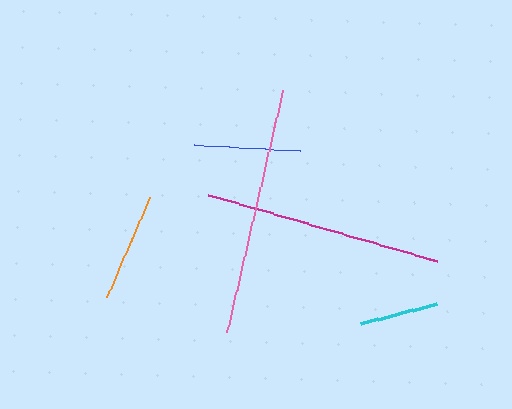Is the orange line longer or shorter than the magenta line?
The magenta line is longer than the orange line.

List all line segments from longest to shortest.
From longest to shortest: pink, magenta, orange, blue, cyan.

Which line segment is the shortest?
The cyan line is the shortest at approximately 79 pixels.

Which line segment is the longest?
The pink line is the longest at approximately 249 pixels.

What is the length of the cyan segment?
The cyan segment is approximately 79 pixels long.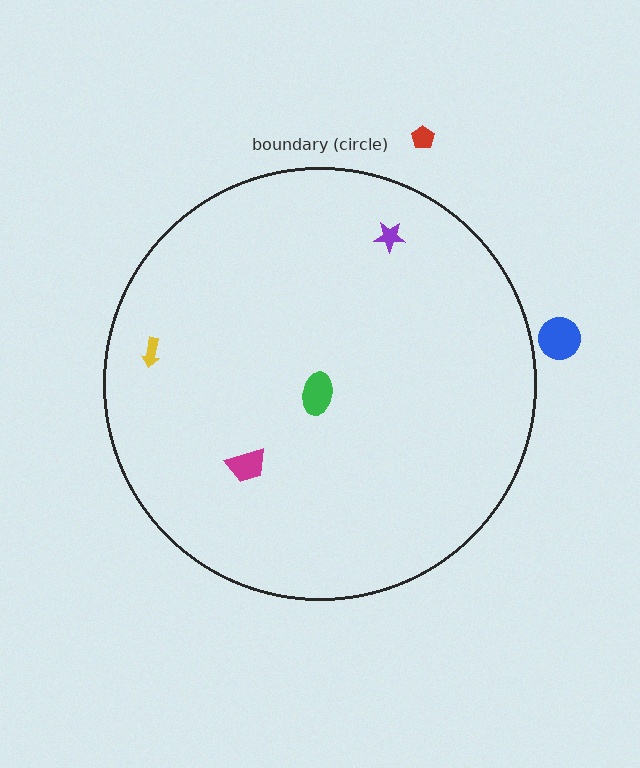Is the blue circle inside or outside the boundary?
Outside.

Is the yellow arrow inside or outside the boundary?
Inside.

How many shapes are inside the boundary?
4 inside, 2 outside.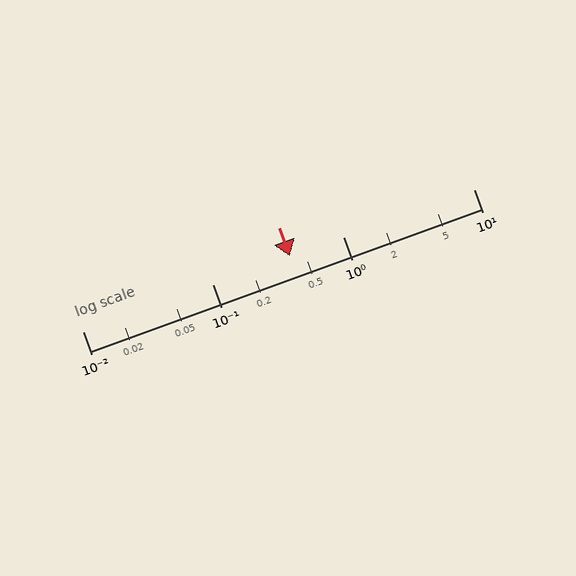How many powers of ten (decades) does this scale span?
The scale spans 3 decades, from 0.01 to 10.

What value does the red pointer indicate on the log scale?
The pointer indicates approximately 0.39.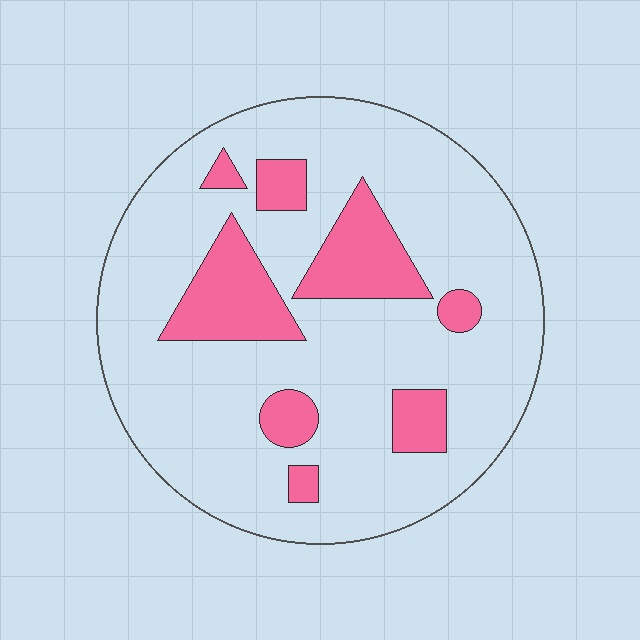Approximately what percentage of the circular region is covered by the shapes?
Approximately 20%.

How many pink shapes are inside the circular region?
8.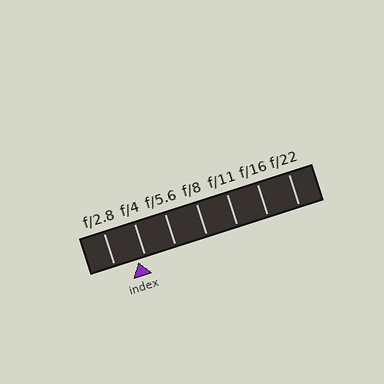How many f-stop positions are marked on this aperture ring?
There are 7 f-stop positions marked.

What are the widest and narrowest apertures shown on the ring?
The widest aperture shown is f/2.8 and the narrowest is f/22.